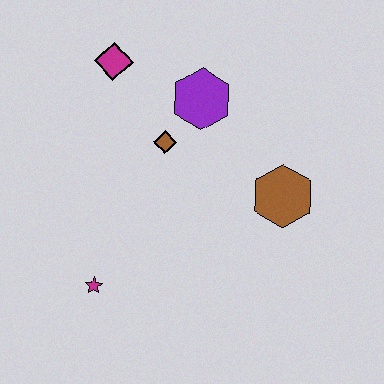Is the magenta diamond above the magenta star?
Yes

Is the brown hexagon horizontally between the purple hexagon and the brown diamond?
No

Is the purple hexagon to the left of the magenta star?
No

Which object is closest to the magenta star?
The brown diamond is closest to the magenta star.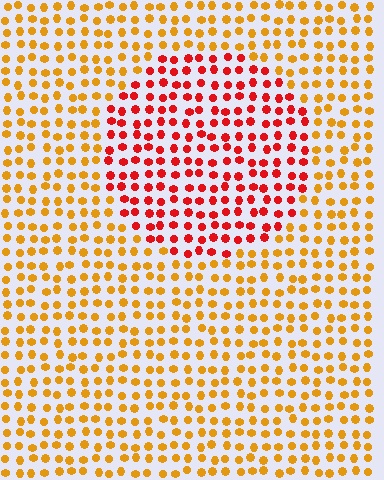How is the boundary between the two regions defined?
The boundary is defined purely by a slight shift in hue (about 41 degrees). Spacing, size, and orientation are identical on both sides.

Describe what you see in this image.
The image is filled with small orange elements in a uniform arrangement. A circle-shaped region is visible where the elements are tinted to a slightly different hue, forming a subtle color boundary.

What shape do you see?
I see a circle.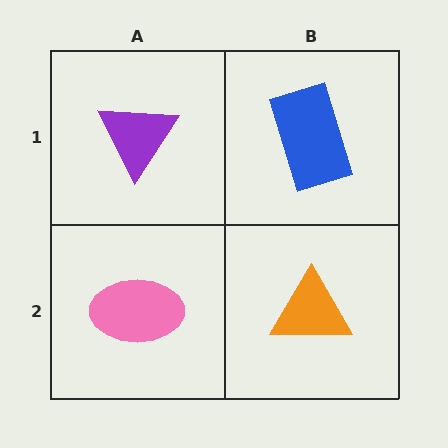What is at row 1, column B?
A blue rectangle.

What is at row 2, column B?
An orange triangle.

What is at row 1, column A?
A purple triangle.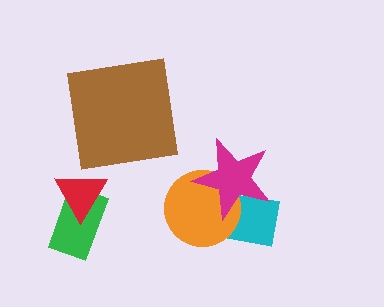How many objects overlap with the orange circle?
2 objects overlap with the orange circle.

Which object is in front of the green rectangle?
The red triangle is in front of the green rectangle.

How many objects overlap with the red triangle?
1 object overlaps with the red triangle.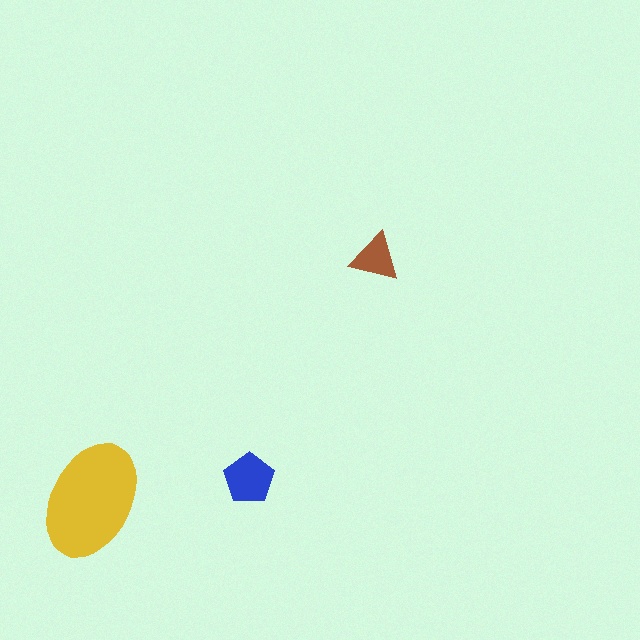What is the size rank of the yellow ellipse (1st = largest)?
1st.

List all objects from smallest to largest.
The brown triangle, the blue pentagon, the yellow ellipse.